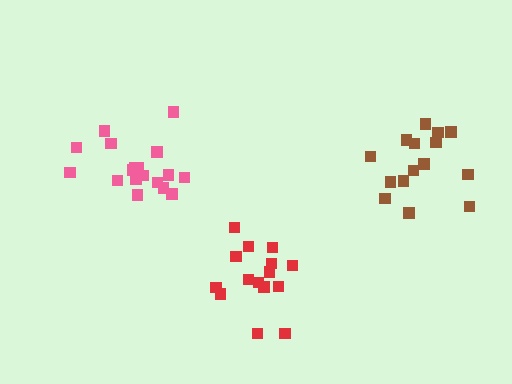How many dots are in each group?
Group 1: 15 dots, Group 2: 18 dots, Group 3: 15 dots (48 total).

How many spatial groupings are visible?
There are 3 spatial groupings.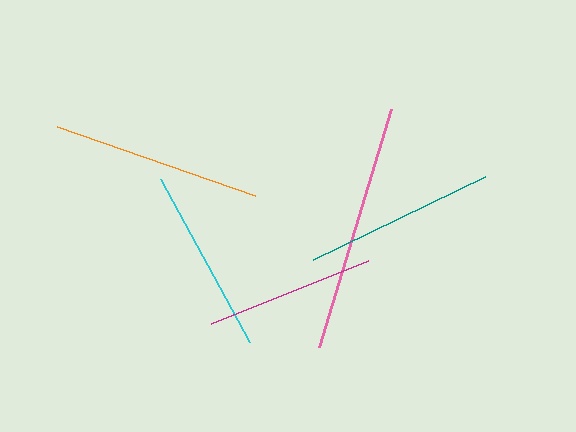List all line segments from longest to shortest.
From longest to shortest: pink, orange, teal, cyan, magenta.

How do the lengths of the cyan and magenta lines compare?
The cyan and magenta lines are approximately the same length.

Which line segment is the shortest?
The magenta line is the shortest at approximately 169 pixels.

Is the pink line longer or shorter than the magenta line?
The pink line is longer than the magenta line.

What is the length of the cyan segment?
The cyan segment is approximately 186 pixels long.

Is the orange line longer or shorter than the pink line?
The pink line is longer than the orange line.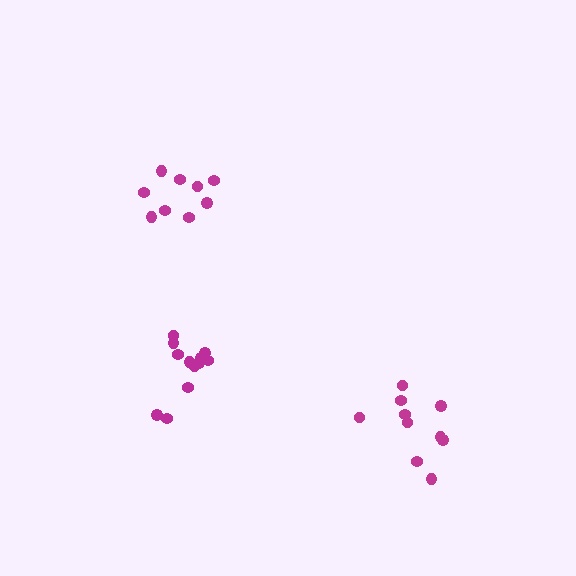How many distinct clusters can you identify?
There are 3 distinct clusters.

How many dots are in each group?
Group 1: 10 dots, Group 2: 9 dots, Group 3: 12 dots (31 total).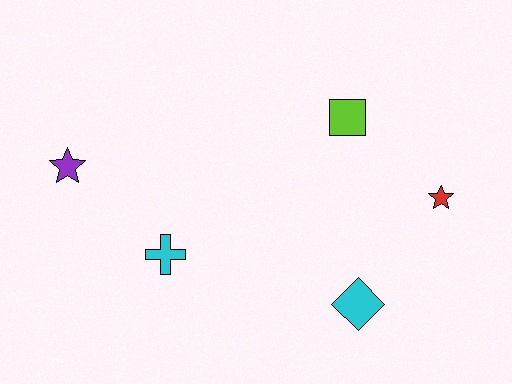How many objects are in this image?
There are 5 objects.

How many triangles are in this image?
There are no triangles.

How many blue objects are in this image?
There are no blue objects.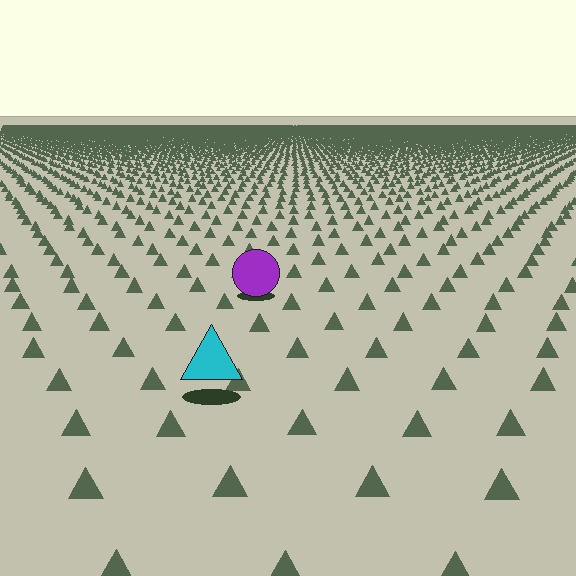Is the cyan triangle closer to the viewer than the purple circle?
Yes. The cyan triangle is closer — you can tell from the texture gradient: the ground texture is coarser near it.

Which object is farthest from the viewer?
The purple circle is farthest from the viewer. It appears smaller and the ground texture around it is denser.